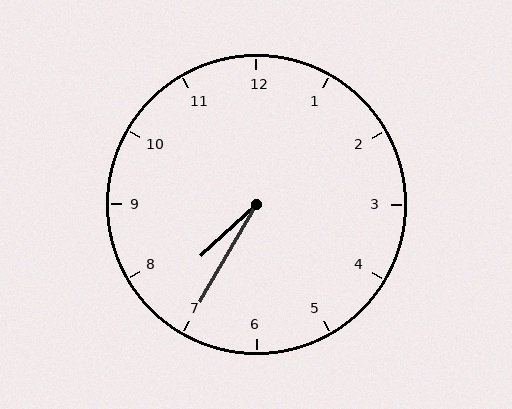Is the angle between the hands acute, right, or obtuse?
It is acute.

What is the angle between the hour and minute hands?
Approximately 18 degrees.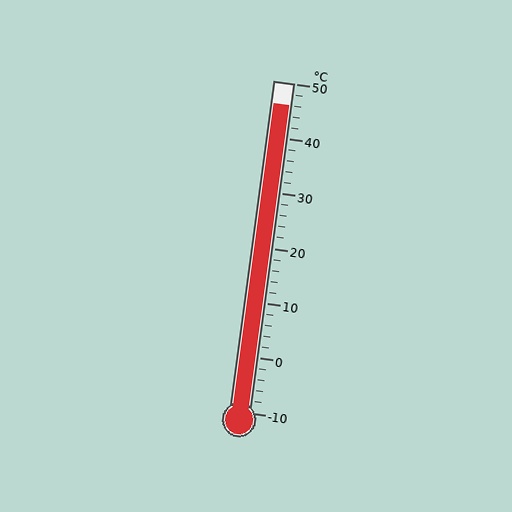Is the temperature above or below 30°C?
The temperature is above 30°C.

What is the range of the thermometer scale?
The thermometer scale ranges from -10°C to 50°C.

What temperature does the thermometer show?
The thermometer shows approximately 46°C.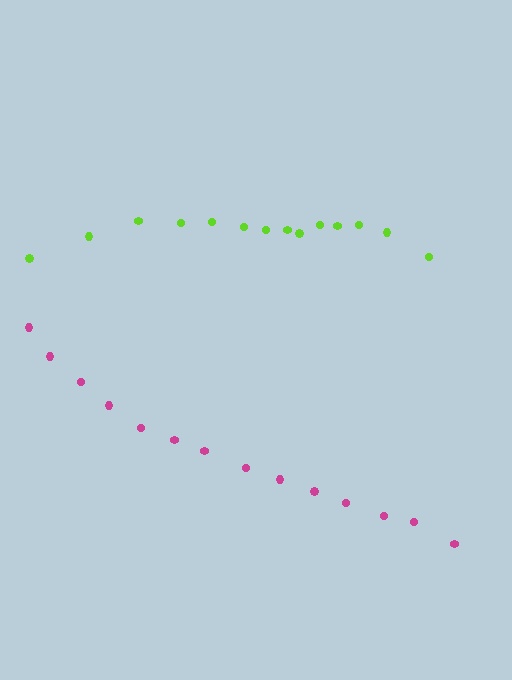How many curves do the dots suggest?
There are 2 distinct paths.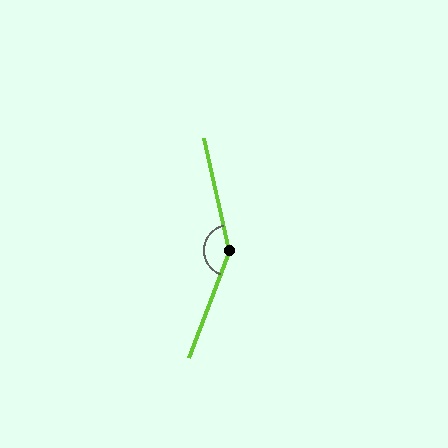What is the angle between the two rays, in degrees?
Approximately 147 degrees.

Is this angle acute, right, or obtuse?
It is obtuse.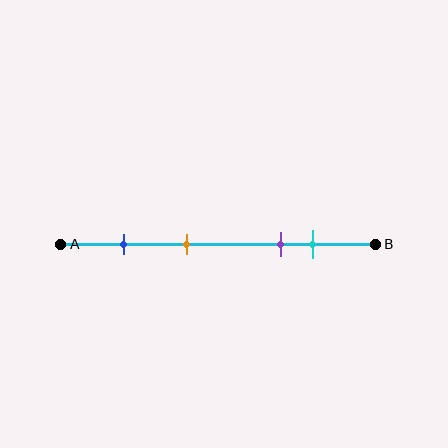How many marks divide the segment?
There are 4 marks dividing the segment.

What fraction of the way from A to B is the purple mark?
The purple mark is approximately 70% (0.7) of the way from A to B.